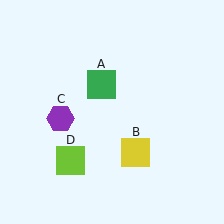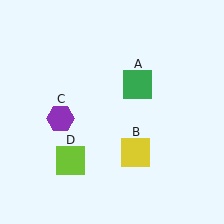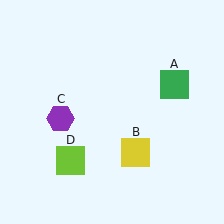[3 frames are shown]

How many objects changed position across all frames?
1 object changed position: green square (object A).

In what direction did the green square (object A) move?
The green square (object A) moved right.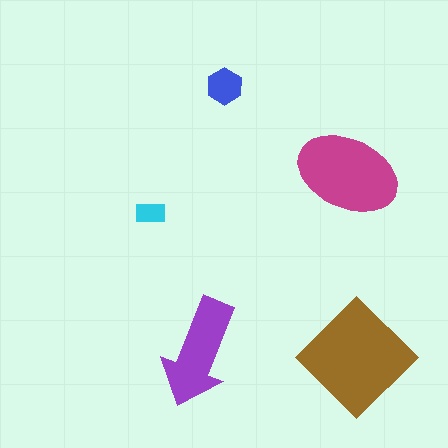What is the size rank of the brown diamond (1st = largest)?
1st.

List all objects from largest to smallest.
The brown diamond, the magenta ellipse, the purple arrow, the blue hexagon, the cyan rectangle.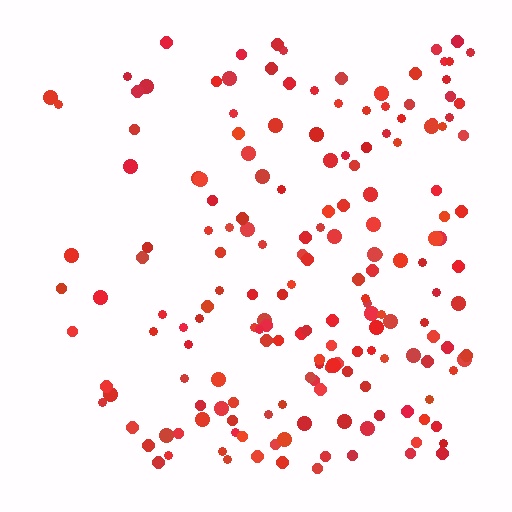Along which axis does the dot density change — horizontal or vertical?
Horizontal.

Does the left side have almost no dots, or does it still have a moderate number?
Still a moderate number, just noticeably fewer than the right.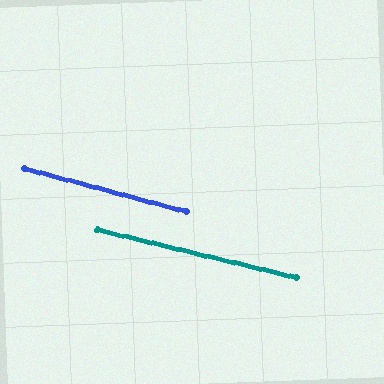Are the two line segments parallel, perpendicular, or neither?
Parallel — their directions differ by only 1.7°.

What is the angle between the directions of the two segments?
Approximately 2 degrees.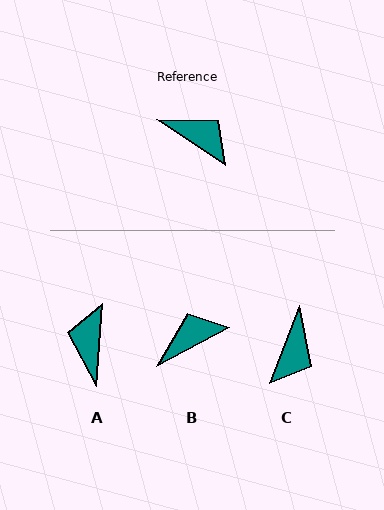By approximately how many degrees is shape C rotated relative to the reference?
Approximately 78 degrees clockwise.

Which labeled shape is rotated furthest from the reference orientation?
A, about 120 degrees away.